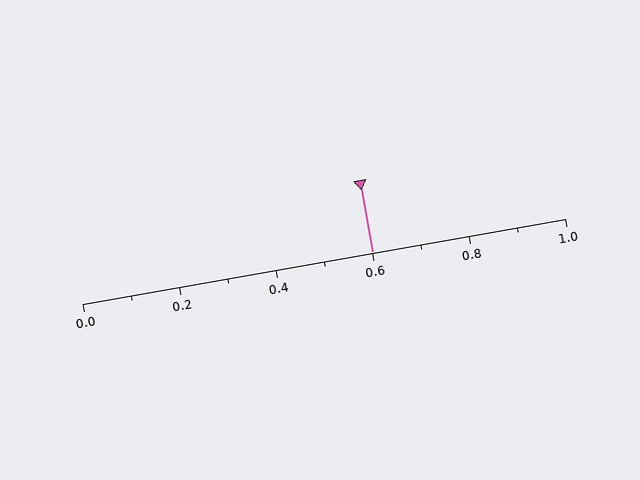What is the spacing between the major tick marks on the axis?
The major ticks are spaced 0.2 apart.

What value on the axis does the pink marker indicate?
The marker indicates approximately 0.6.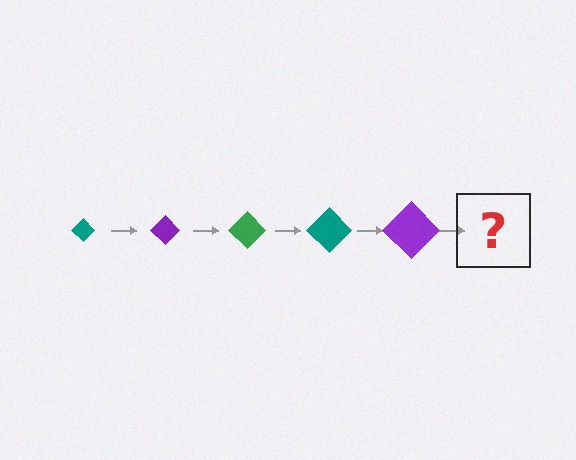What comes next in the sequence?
The next element should be a green diamond, larger than the previous one.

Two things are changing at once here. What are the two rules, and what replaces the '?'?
The two rules are that the diamond grows larger each step and the color cycles through teal, purple, and green. The '?' should be a green diamond, larger than the previous one.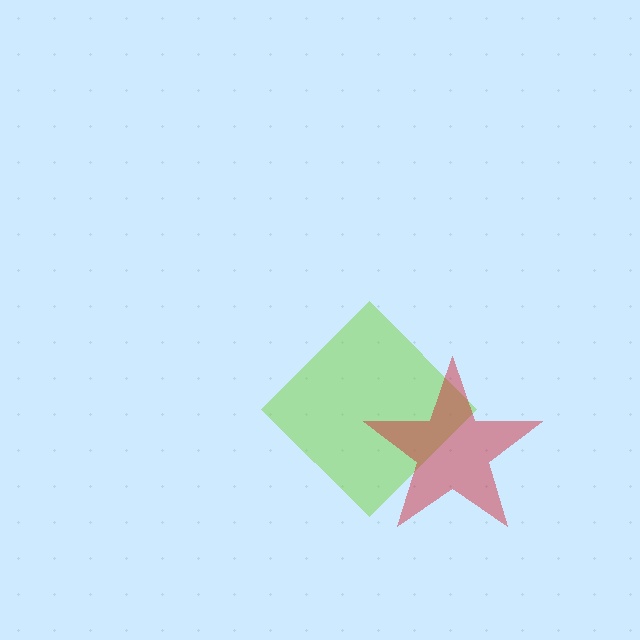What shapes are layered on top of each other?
The layered shapes are: a lime diamond, a red star.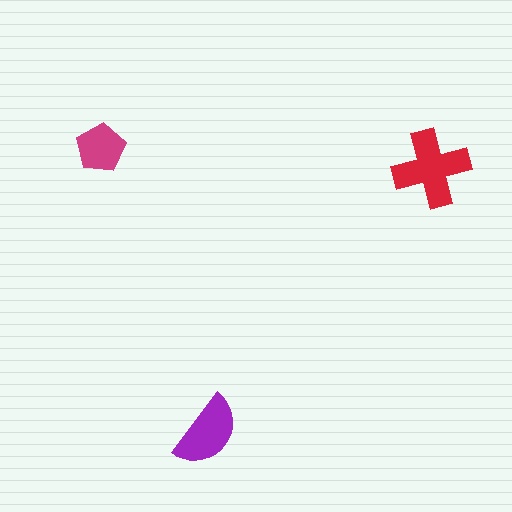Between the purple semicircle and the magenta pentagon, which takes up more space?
The purple semicircle.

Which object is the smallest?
The magenta pentagon.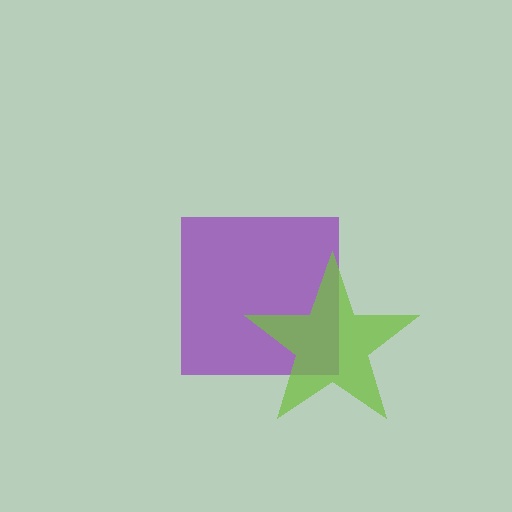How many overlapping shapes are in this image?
There are 2 overlapping shapes in the image.